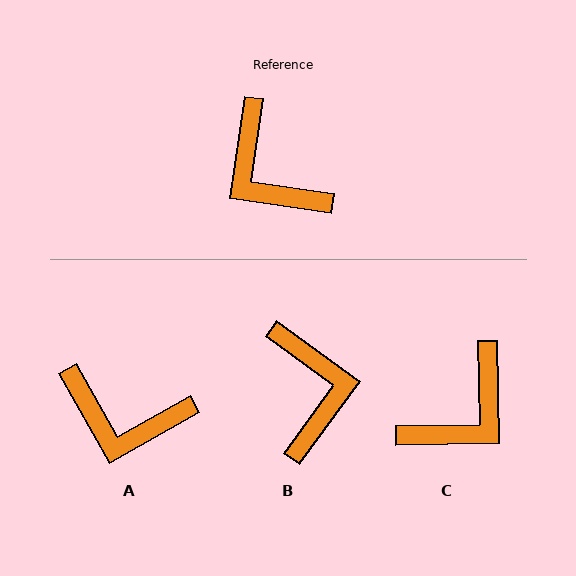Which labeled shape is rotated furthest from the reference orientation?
B, about 152 degrees away.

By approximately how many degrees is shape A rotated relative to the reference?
Approximately 38 degrees counter-clockwise.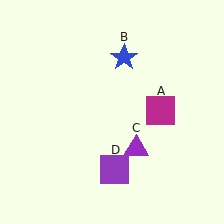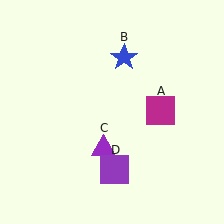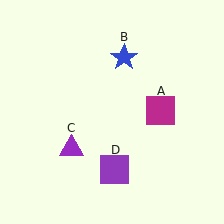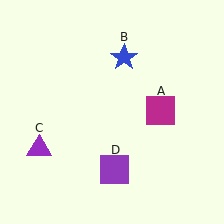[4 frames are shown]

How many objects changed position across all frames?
1 object changed position: purple triangle (object C).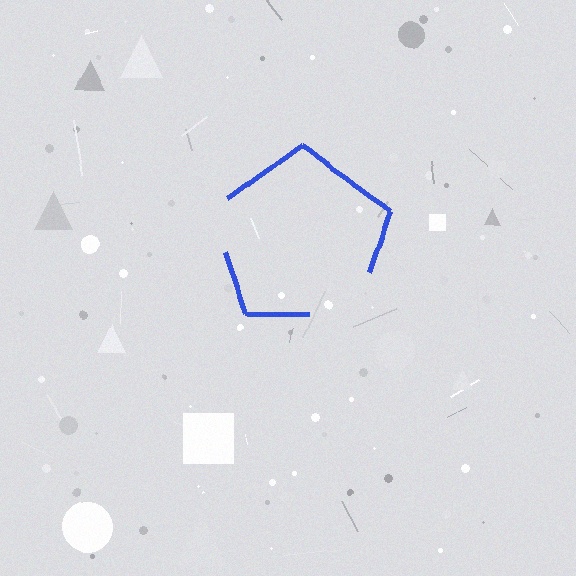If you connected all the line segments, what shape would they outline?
They would outline a pentagon.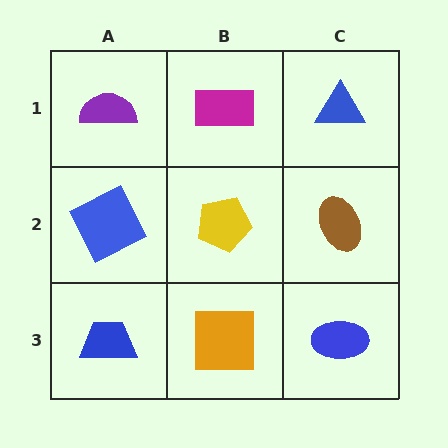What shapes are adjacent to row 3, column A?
A blue square (row 2, column A), an orange square (row 3, column B).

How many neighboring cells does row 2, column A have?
3.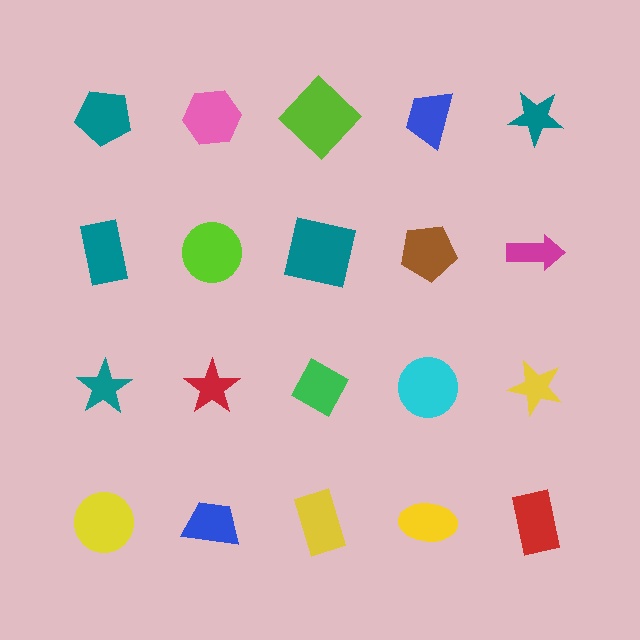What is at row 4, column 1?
A yellow circle.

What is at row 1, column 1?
A teal pentagon.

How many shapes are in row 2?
5 shapes.